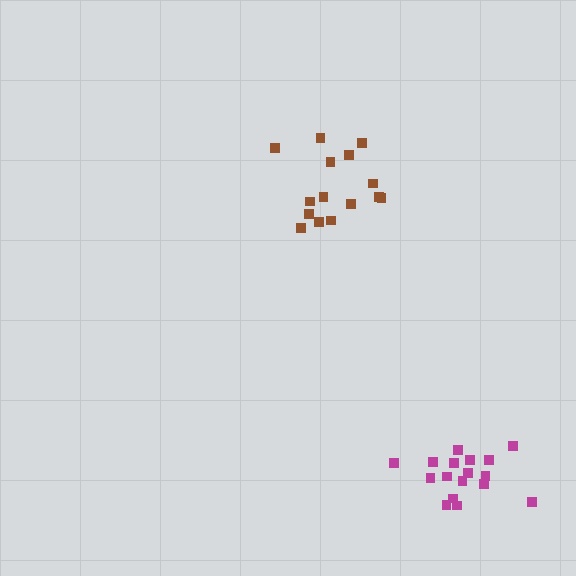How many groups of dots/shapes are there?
There are 2 groups.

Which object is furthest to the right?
The magenta cluster is rightmost.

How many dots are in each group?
Group 1: 15 dots, Group 2: 17 dots (32 total).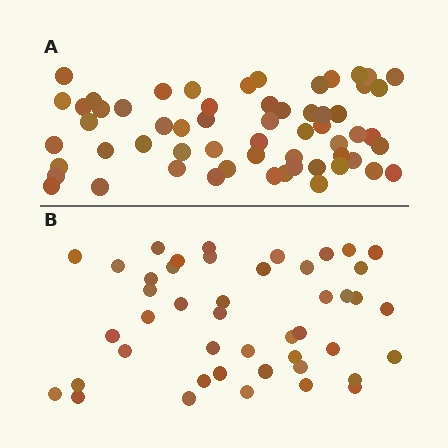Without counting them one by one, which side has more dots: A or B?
Region A (the top region) has more dots.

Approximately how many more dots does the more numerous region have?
Region A has approximately 15 more dots than region B.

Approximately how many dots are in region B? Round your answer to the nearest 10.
About 40 dots. (The exact count is 45, which rounds to 40.)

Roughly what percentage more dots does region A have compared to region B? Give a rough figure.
About 30% more.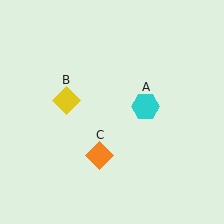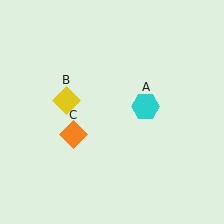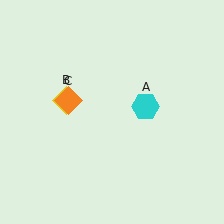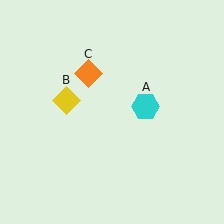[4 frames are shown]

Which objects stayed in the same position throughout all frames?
Cyan hexagon (object A) and yellow diamond (object B) remained stationary.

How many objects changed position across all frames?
1 object changed position: orange diamond (object C).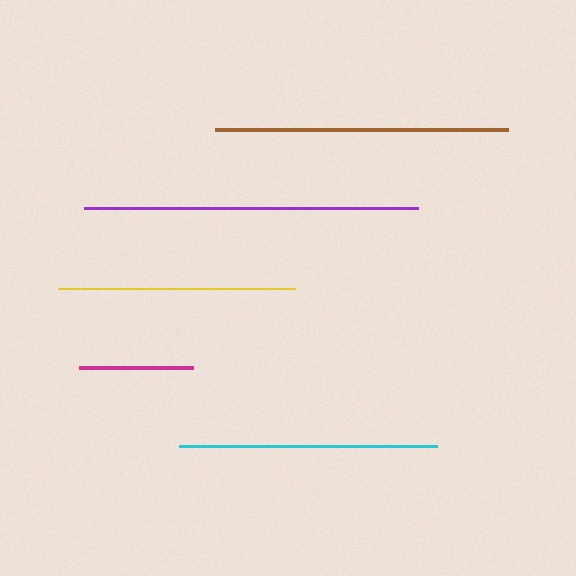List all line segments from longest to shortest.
From longest to shortest: purple, brown, cyan, yellow, magenta.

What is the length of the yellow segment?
The yellow segment is approximately 237 pixels long.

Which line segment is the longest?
The purple line is the longest at approximately 333 pixels.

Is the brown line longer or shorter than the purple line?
The purple line is longer than the brown line.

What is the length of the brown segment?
The brown segment is approximately 293 pixels long.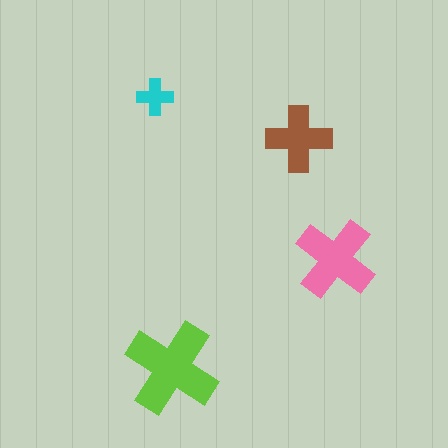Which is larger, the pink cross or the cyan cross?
The pink one.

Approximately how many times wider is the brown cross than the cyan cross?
About 2 times wider.